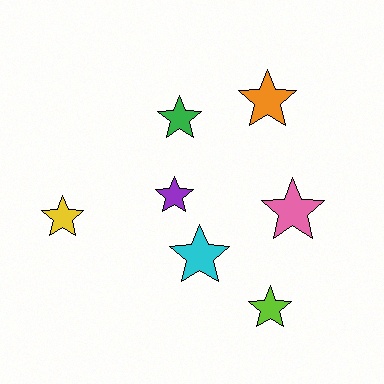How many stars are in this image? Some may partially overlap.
There are 7 stars.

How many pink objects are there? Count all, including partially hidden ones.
There is 1 pink object.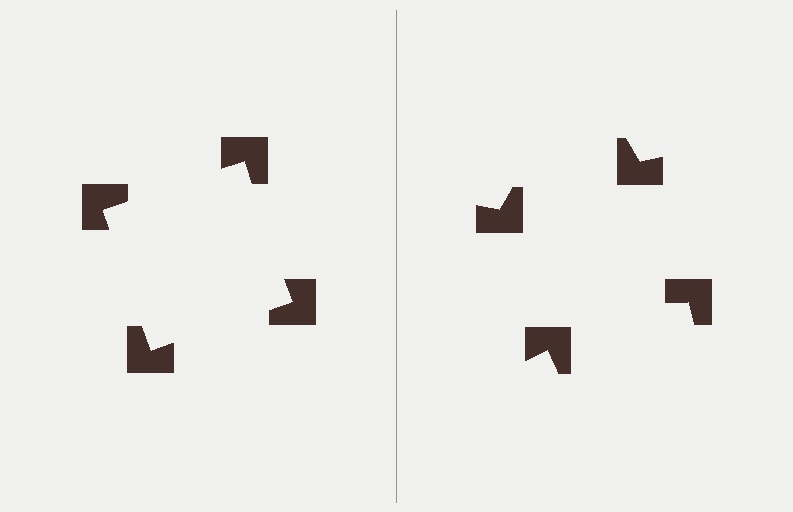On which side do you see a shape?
An illusory square appears on the left side. On the right side the wedge cuts are rotated, so no coherent shape forms.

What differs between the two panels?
The notched squares are positioned identically on both sides; only the wedge orientations differ. On the left they align to a square; on the right they are misaligned.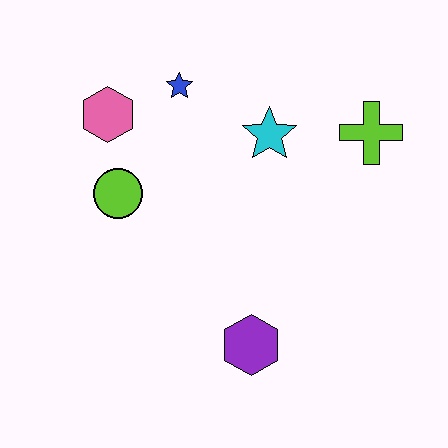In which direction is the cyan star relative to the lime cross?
The cyan star is to the left of the lime cross.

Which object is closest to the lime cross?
The cyan star is closest to the lime cross.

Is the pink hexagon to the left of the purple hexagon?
Yes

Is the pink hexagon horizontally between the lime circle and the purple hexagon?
No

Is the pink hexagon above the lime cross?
Yes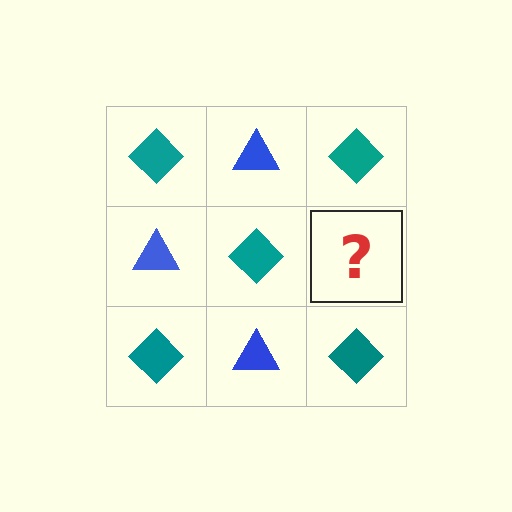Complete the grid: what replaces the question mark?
The question mark should be replaced with a blue triangle.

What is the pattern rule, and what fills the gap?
The rule is that it alternates teal diamond and blue triangle in a checkerboard pattern. The gap should be filled with a blue triangle.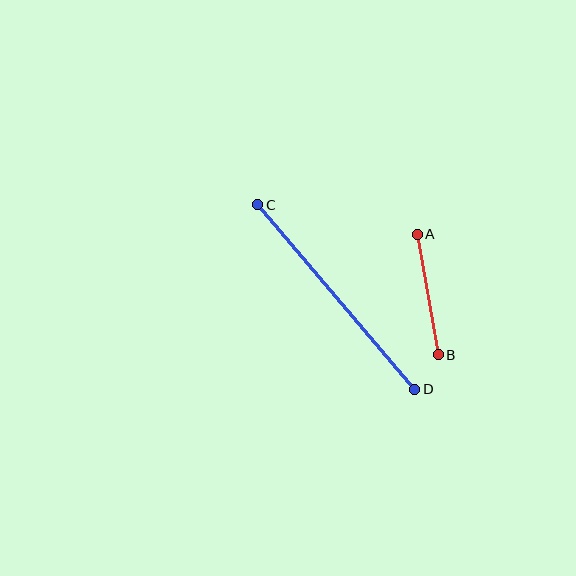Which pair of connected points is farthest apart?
Points C and D are farthest apart.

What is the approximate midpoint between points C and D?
The midpoint is at approximately (336, 297) pixels.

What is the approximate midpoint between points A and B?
The midpoint is at approximately (428, 295) pixels.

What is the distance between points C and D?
The distance is approximately 242 pixels.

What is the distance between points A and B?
The distance is approximately 123 pixels.